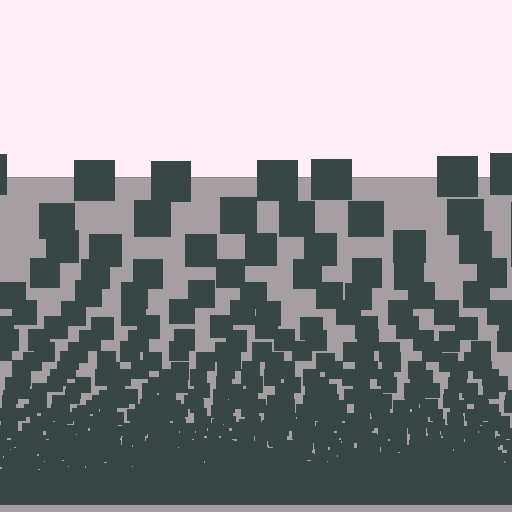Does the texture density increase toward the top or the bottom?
Density increases toward the bottom.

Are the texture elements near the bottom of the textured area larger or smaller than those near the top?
Smaller. The gradient is inverted — elements near the bottom are smaller and denser.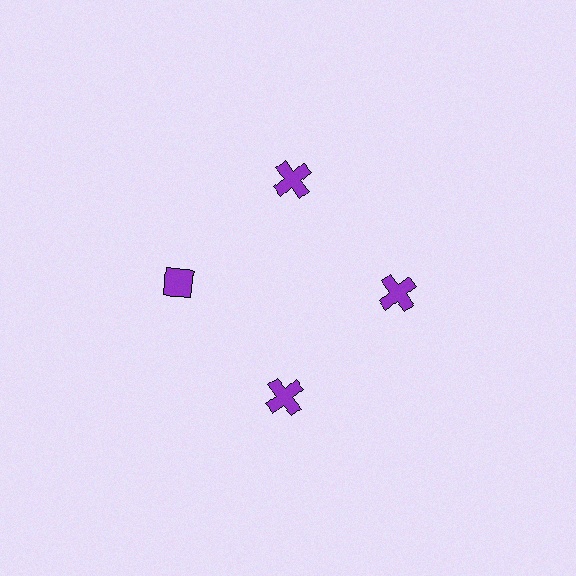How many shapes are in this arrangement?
There are 4 shapes arranged in a ring pattern.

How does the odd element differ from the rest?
It has a different shape: diamond instead of cross.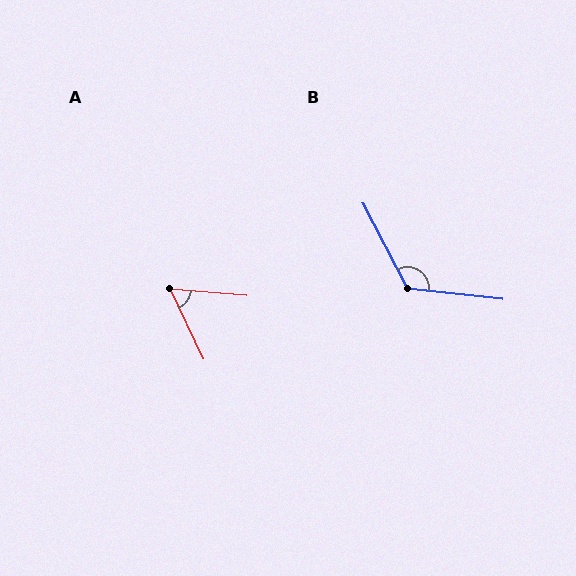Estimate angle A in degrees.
Approximately 60 degrees.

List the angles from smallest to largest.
A (60°), B (124°).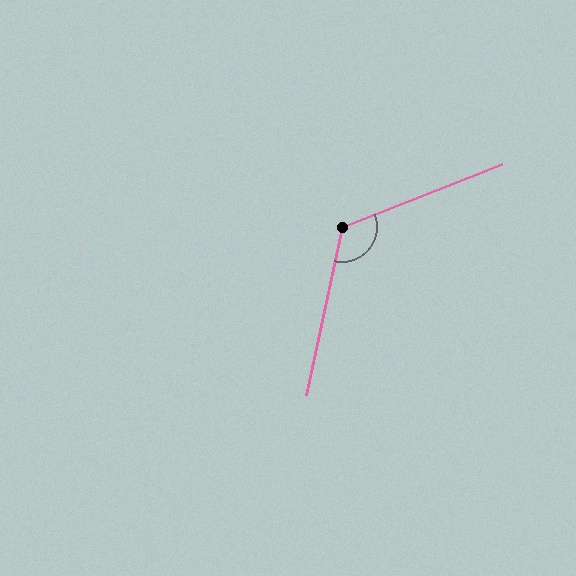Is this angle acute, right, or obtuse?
It is obtuse.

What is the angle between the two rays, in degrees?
Approximately 123 degrees.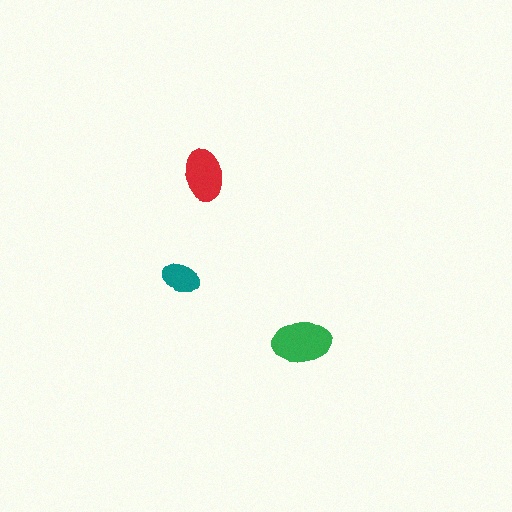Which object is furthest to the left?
The teal ellipse is leftmost.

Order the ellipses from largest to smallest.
the green one, the red one, the teal one.